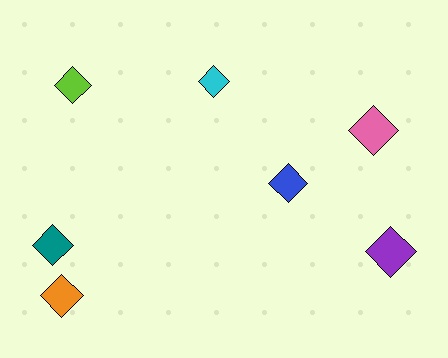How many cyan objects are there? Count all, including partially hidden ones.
There is 1 cyan object.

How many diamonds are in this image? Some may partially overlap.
There are 7 diamonds.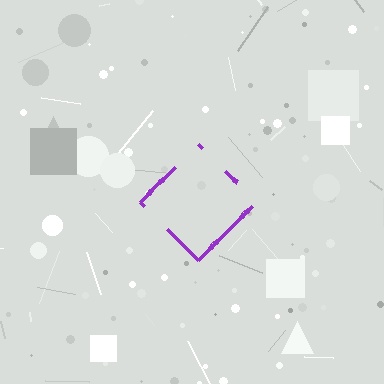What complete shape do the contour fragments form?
The contour fragments form a diamond.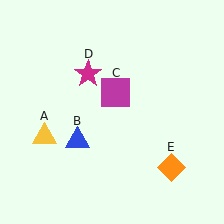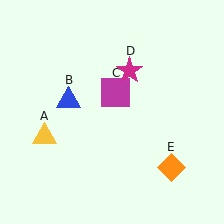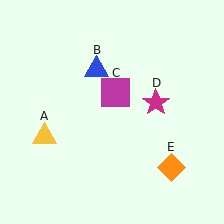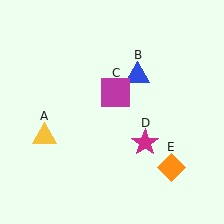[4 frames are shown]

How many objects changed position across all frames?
2 objects changed position: blue triangle (object B), magenta star (object D).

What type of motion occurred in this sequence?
The blue triangle (object B), magenta star (object D) rotated clockwise around the center of the scene.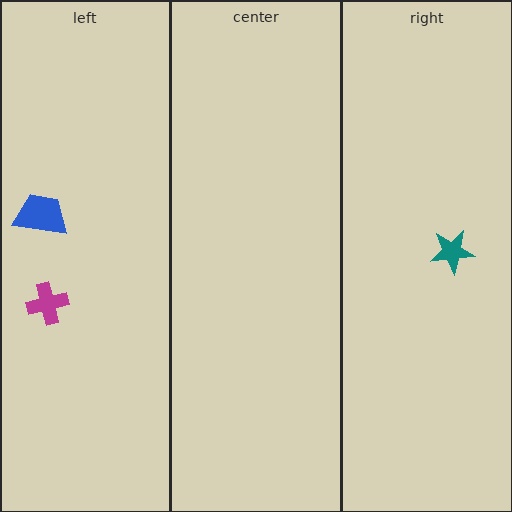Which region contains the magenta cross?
The left region.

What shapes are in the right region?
The teal star.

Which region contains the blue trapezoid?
The left region.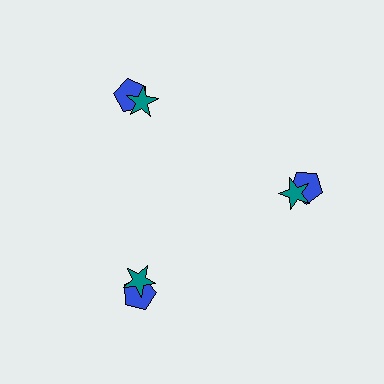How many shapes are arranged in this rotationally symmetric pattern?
There are 6 shapes, arranged in 3 groups of 2.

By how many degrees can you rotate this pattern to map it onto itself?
The pattern maps onto itself every 120 degrees of rotation.